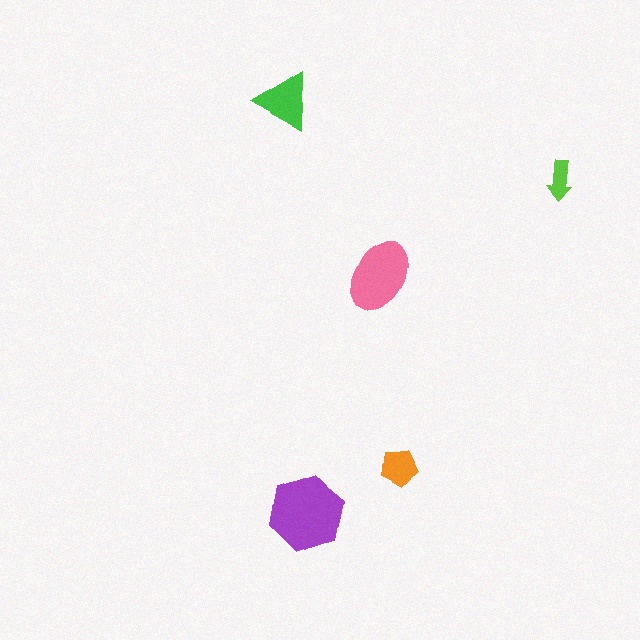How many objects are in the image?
There are 5 objects in the image.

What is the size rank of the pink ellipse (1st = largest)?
2nd.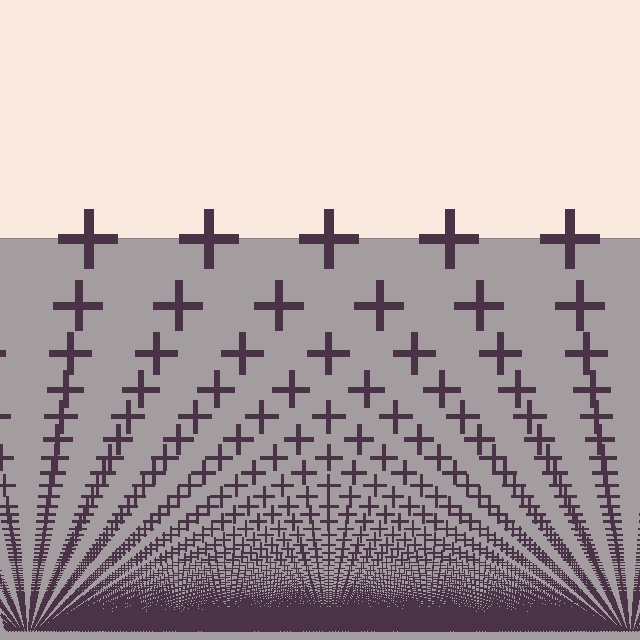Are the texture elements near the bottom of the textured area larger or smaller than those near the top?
Smaller. The gradient is inverted — elements near the bottom are smaller and denser.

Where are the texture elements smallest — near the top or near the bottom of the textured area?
Near the bottom.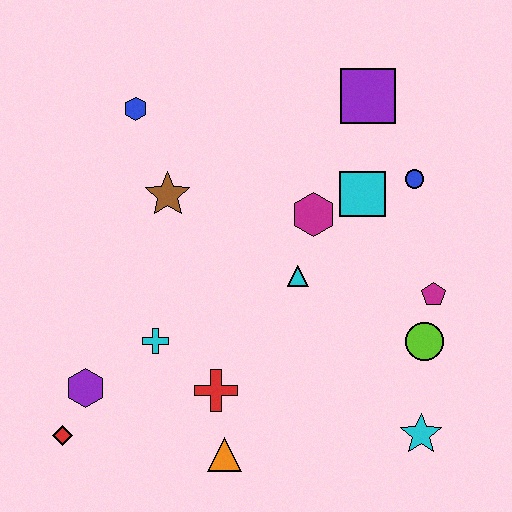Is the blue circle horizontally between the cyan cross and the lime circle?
Yes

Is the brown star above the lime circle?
Yes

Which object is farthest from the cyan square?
The red diamond is farthest from the cyan square.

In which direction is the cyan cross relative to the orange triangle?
The cyan cross is above the orange triangle.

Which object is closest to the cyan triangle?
The magenta hexagon is closest to the cyan triangle.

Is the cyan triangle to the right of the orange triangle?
Yes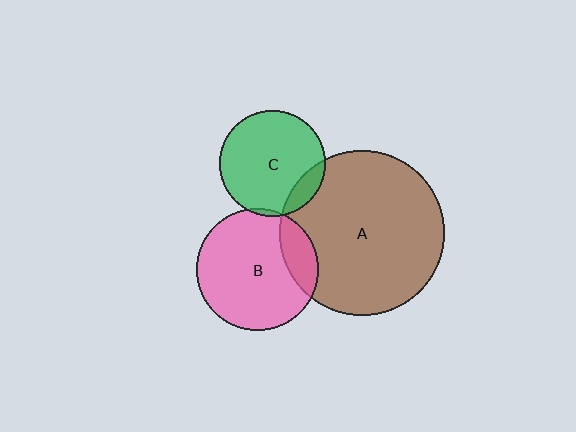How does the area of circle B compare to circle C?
Approximately 1.3 times.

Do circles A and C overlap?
Yes.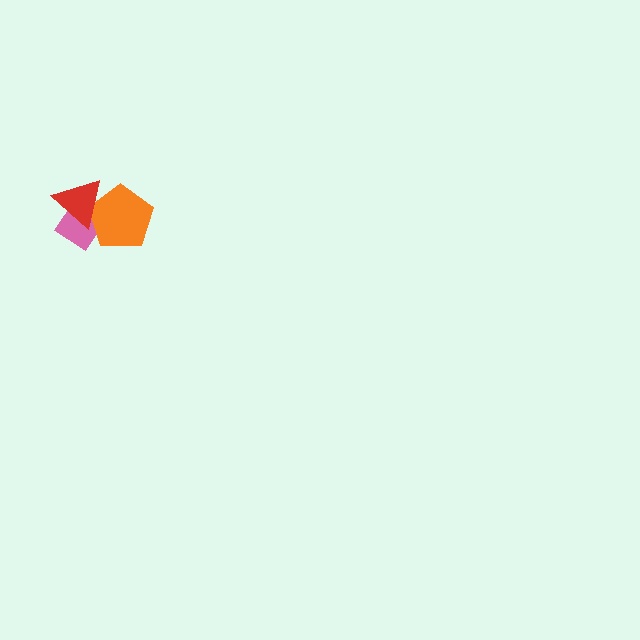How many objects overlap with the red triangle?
2 objects overlap with the red triangle.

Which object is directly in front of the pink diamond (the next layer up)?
The orange pentagon is directly in front of the pink diamond.